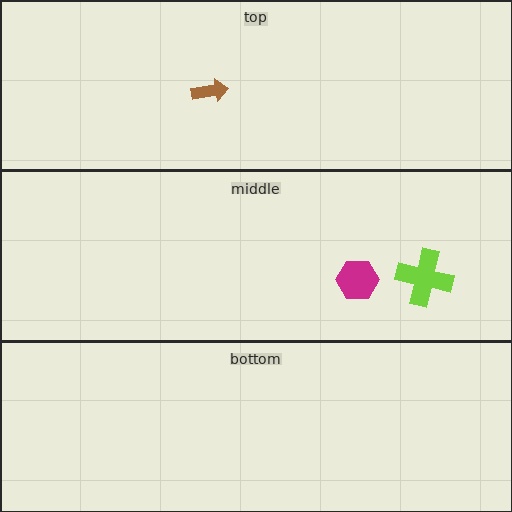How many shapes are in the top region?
1.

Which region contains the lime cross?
The middle region.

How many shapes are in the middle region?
2.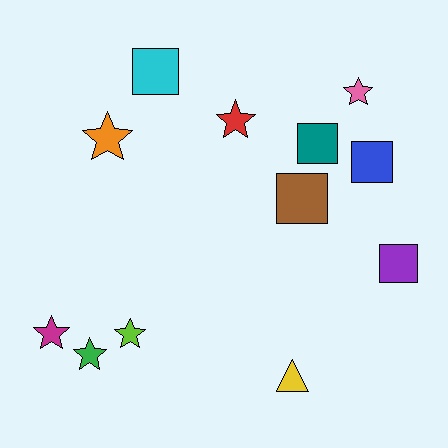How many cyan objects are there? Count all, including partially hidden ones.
There is 1 cyan object.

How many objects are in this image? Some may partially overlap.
There are 12 objects.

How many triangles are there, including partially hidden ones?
There is 1 triangle.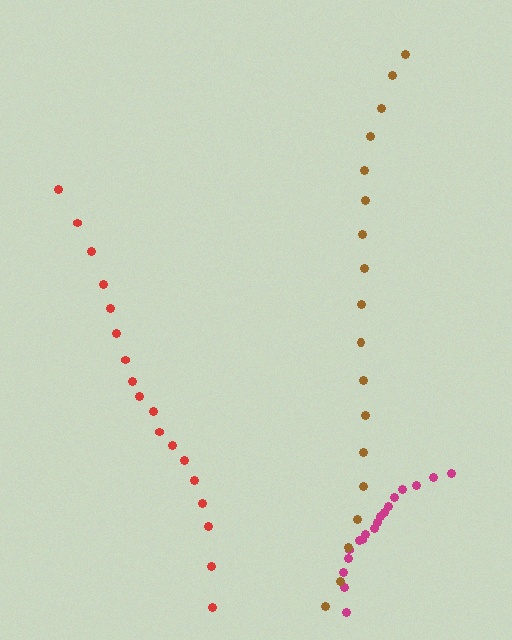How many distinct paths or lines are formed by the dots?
There are 3 distinct paths.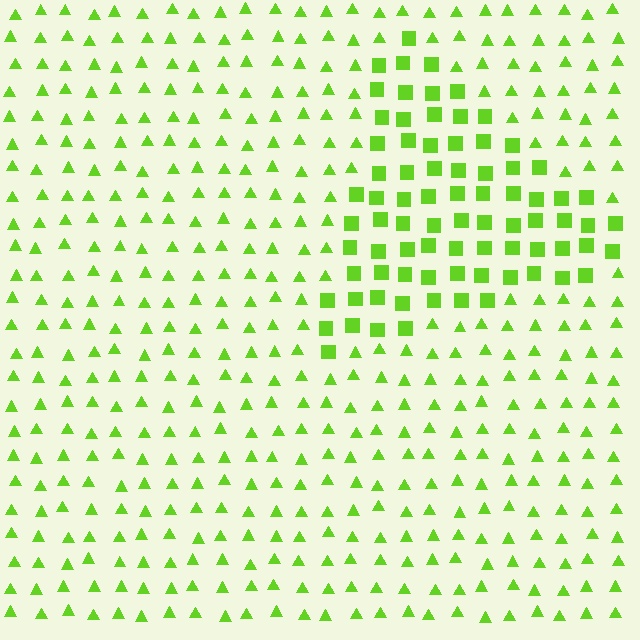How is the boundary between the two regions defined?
The boundary is defined by a change in element shape: squares inside vs. triangles outside. All elements share the same color and spacing.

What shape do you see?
I see a triangle.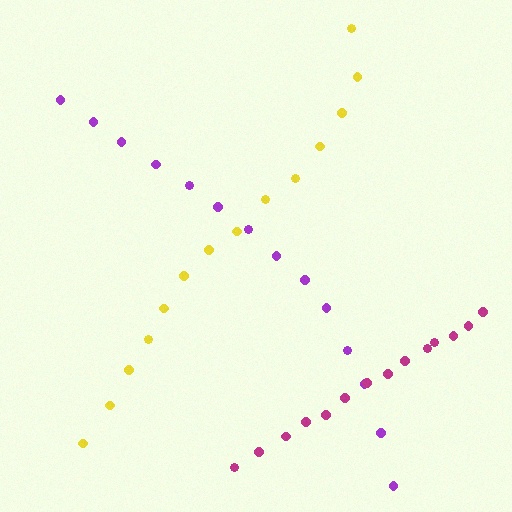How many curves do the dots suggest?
There are 3 distinct paths.